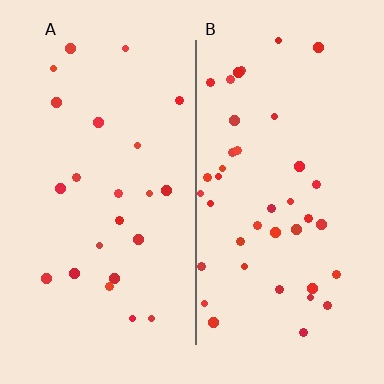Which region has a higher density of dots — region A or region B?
B (the right).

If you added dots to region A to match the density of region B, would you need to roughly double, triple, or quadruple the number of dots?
Approximately double.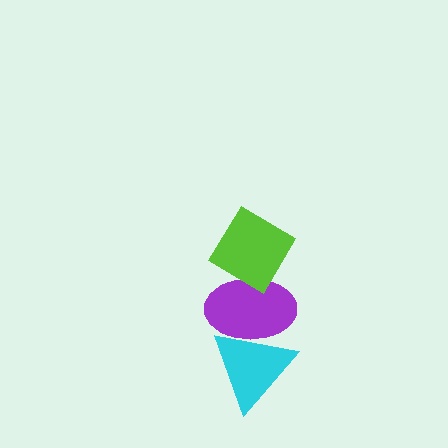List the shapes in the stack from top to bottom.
From top to bottom: the lime diamond, the purple ellipse, the cyan triangle.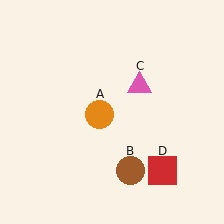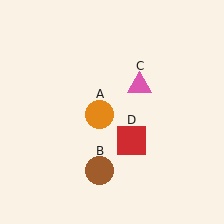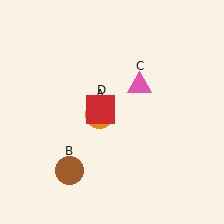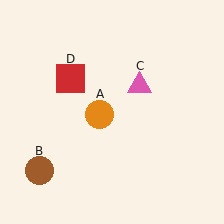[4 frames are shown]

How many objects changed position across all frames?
2 objects changed position: brown circle (object B), red square (object D).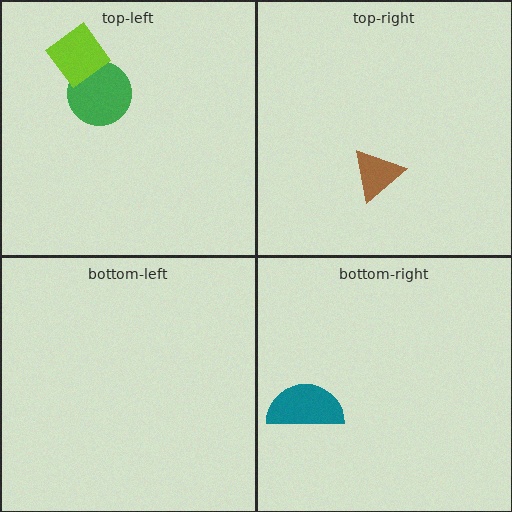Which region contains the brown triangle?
The top-right region.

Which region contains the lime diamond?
The top-left region.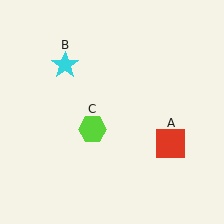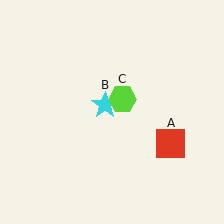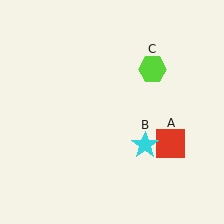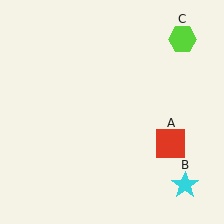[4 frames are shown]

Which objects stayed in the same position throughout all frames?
Red square (object A) remained stationary.